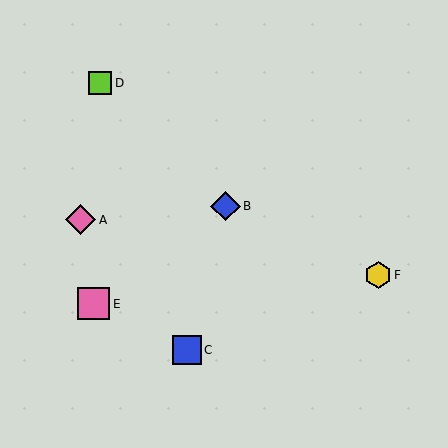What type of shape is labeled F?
Shape F is a yellow hexagon.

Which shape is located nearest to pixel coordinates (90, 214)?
The pink diamond (labeled A) at (81, 220) is nearest to that location.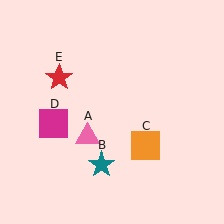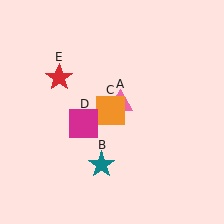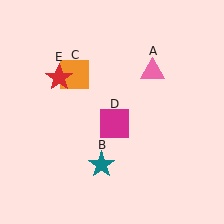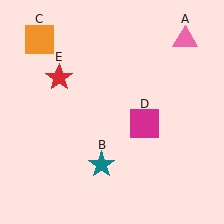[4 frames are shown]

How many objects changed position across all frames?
3 objects changed position: pink triangle (object A), orange square (object C), magenta square (object D).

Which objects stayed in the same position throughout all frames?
Teal star (object B) and red star (object E) remained stationary.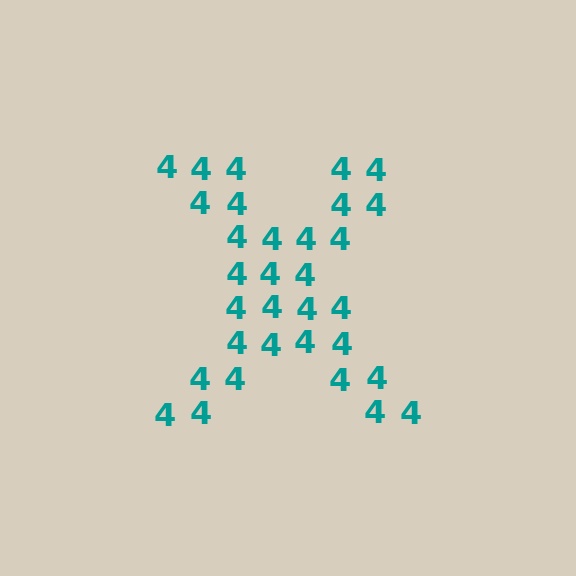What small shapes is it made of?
It is made of small digit 4's.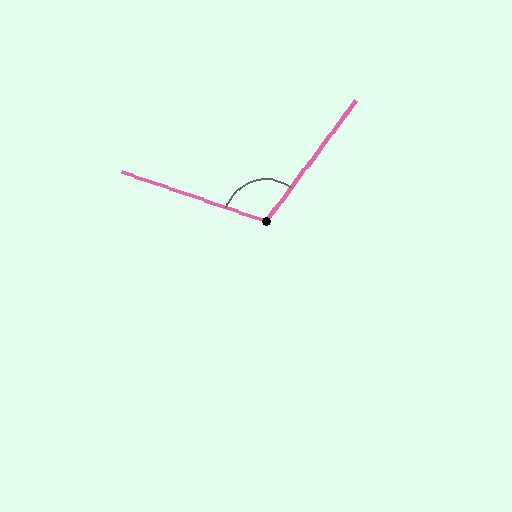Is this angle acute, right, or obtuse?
It is obtuse.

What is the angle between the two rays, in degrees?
Approximately 108 degrees.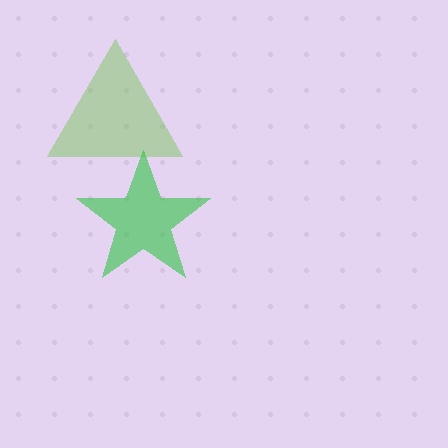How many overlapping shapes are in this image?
There are 2 overlapping shapes in the image.